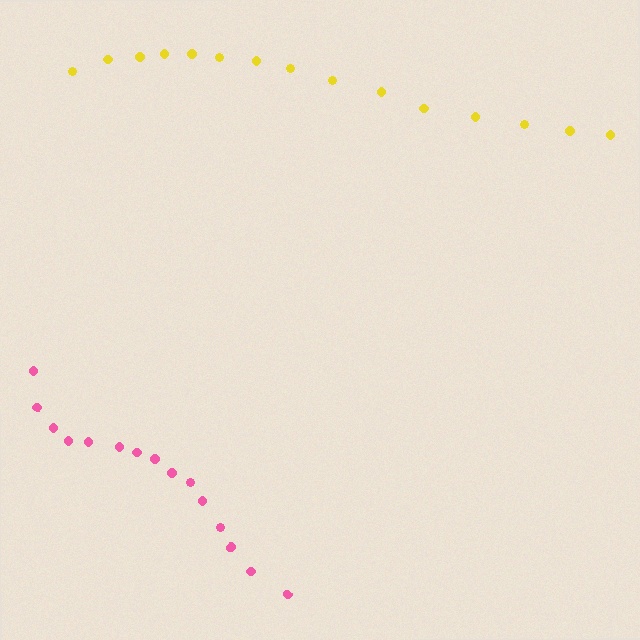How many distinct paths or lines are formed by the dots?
There are 2 distinct paths.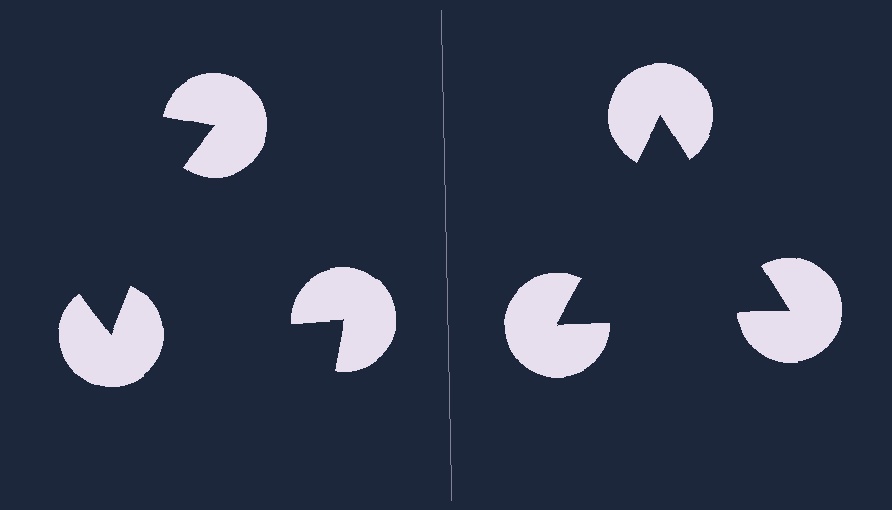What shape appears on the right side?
An illusory triangle.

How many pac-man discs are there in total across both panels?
6 — 3 on each side.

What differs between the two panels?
The pac-man discs are positioned identically on both sides; only the wedge orientations differ. On the right they align to a triangle; on the left they are misaligned.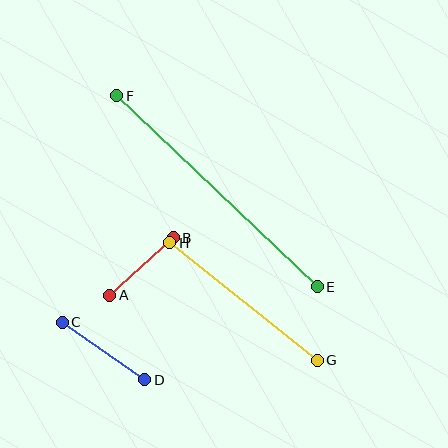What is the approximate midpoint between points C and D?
The midpoint is at approximately (103, 351) pixels.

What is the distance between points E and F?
The distance is approximately 277 pixels.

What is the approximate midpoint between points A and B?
The midpoint is at approximately (141, 266) pixels.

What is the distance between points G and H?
The distance is approximately 189 pixels.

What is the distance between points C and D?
The distance is approximately 101 pixels.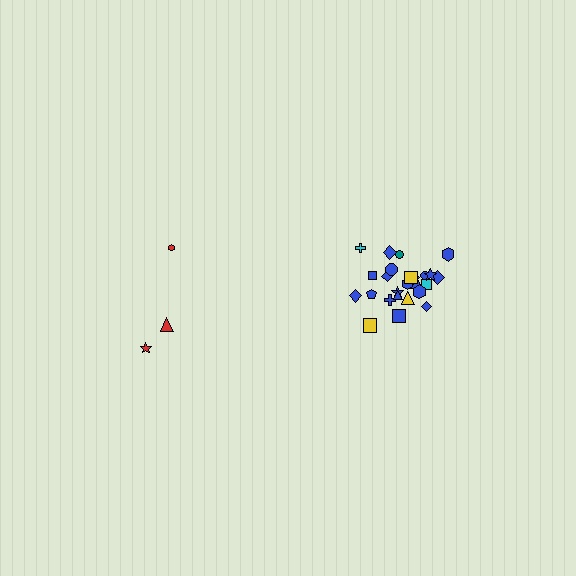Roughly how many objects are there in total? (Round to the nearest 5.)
Roughly 30 objects in total.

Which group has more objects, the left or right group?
The right group.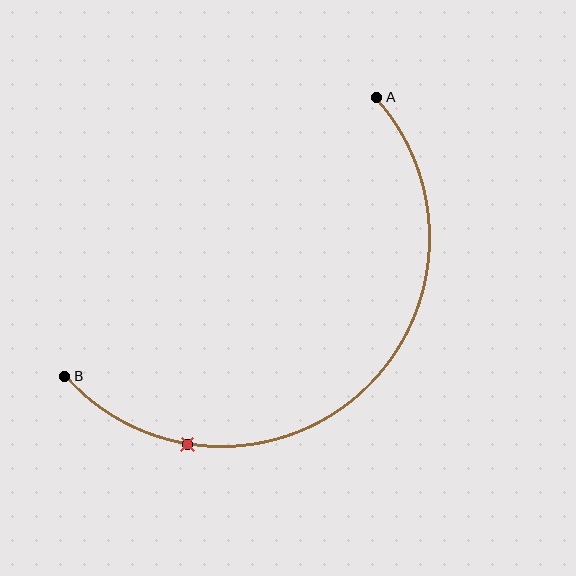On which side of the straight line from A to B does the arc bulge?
The arc bulges below and to the right of the straight line connecting A and B.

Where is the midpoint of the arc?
The arc midpoint is the point on the curve farthest from the straight line joining A and B. It sits below and to the right of that line.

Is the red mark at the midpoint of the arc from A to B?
No. The red mark lies on the arc but is closer to endpoint B. The arc midpoint would be at the point on the curve equidistant along the arc from both A and B.